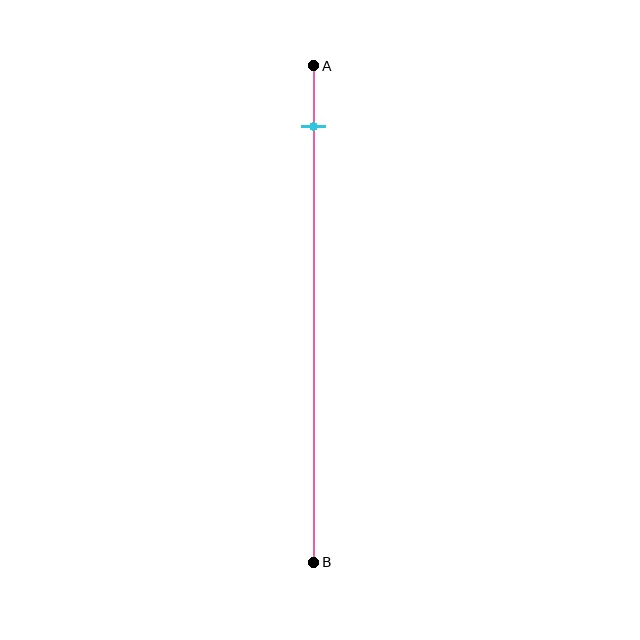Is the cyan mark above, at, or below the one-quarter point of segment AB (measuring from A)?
The cyan mark is above the one-quarter point of segment AB.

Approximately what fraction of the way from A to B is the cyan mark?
The cyan mark is approximately 10% of the way from A to B.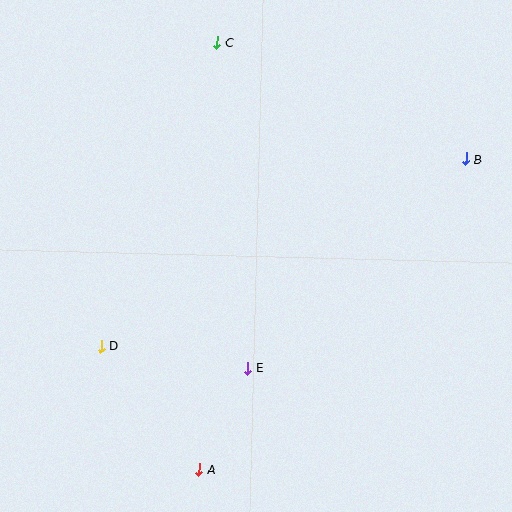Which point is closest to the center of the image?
Point E at (248, 368) is closest to the center.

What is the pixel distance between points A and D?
The distance between A and D is 157 pixels.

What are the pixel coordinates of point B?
Point B is at (466, 159).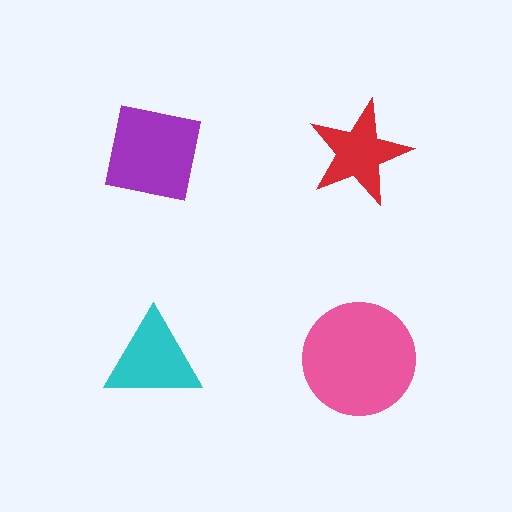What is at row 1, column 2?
A red star.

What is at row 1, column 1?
A purple square.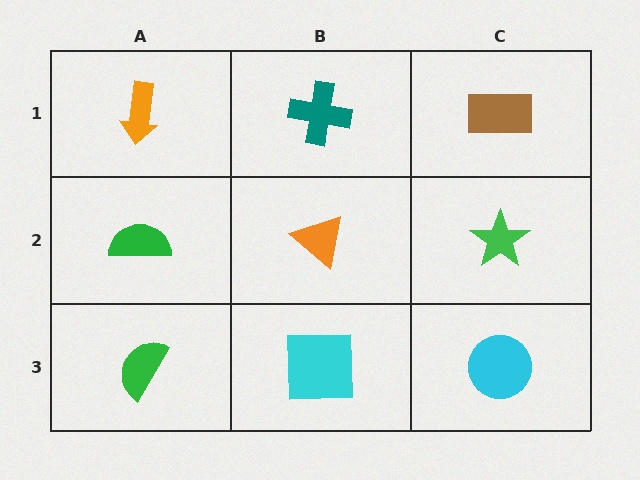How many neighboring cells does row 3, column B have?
3.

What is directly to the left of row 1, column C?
A teal cross.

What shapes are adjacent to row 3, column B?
An orange triangle (row 2, column B), a green semicircle (row 3, column A), a cyan circle (row 3, column C).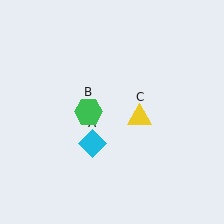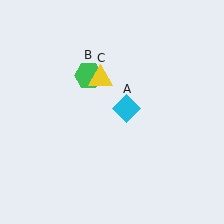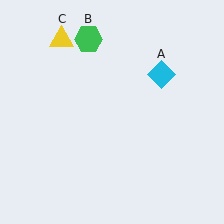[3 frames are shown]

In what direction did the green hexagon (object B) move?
The green hexagon (object B) moved up.